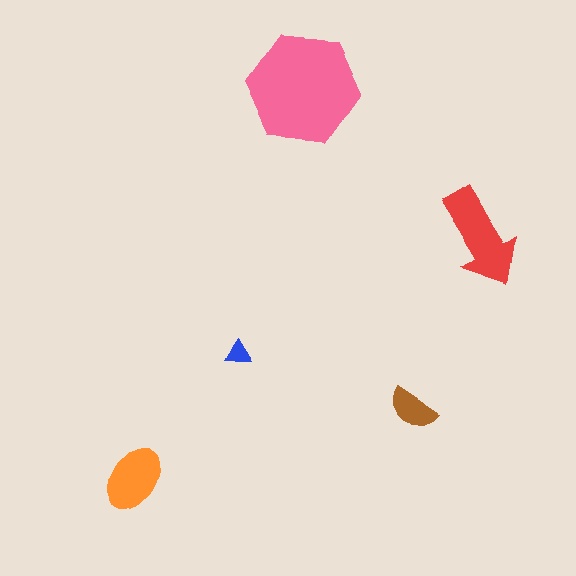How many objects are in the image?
There are 5 objects in the image.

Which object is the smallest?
The blue triangle.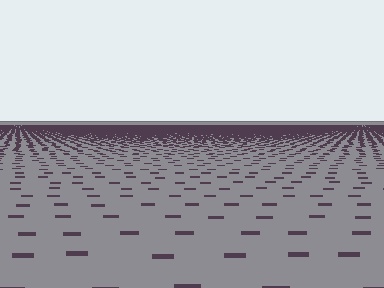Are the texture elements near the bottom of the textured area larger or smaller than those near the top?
Larger. Near the bottom, elements are closer to the viewer and appear at a bigger on-screen size.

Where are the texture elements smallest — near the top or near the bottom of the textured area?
Near the top.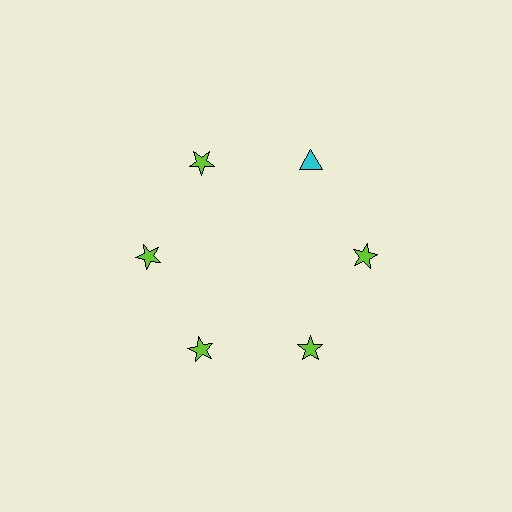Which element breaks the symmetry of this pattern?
The cyan triangle at roughly the 1 o'clock position breaks the symmetry. All other shapes are lime stars.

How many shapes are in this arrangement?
There are 6 shapes arranged in a ring pattern.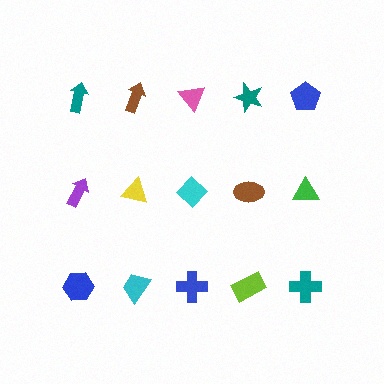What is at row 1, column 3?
A pink triangle.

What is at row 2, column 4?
A brown ellipse.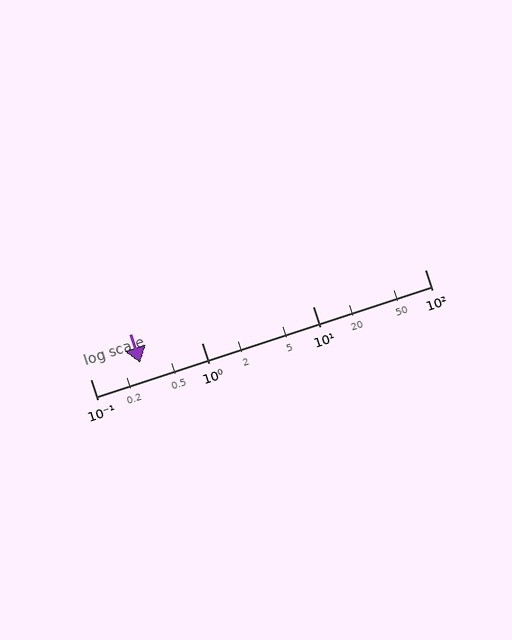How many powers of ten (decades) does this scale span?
The scale spans 3 decades, from 0.1 to 100.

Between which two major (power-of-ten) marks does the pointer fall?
The pointer is between 0.1 and 1.